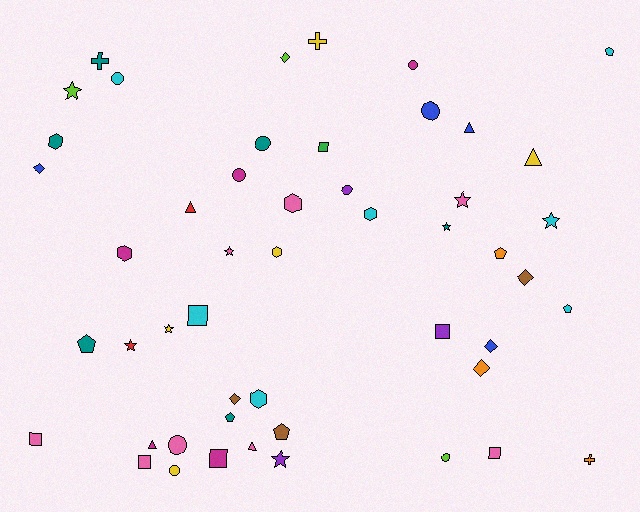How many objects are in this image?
There are 50 objects.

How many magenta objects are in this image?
There are 5 magenta objects.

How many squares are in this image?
There are 7 squares.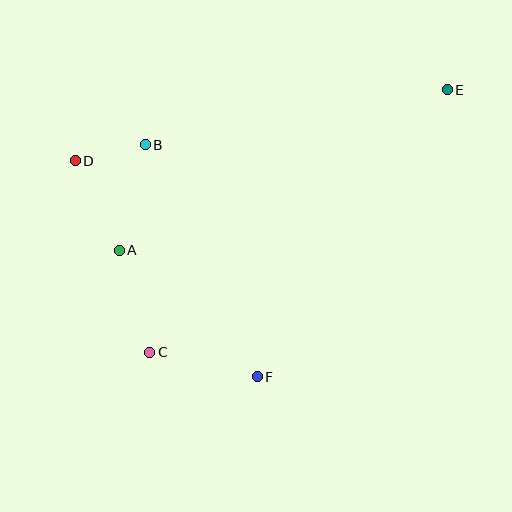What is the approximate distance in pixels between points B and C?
The distance between B and C is approximately 207 pixels.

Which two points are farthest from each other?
Points C and E are farthest from each other.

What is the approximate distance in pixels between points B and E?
The distance between B and E is approximately 307 pixels.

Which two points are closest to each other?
Points B and D are closest to each other.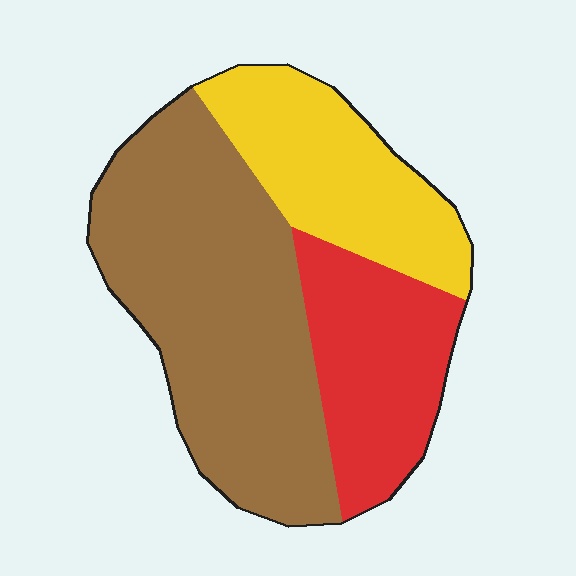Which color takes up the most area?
Brown, at roughly 50%.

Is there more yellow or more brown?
Brown.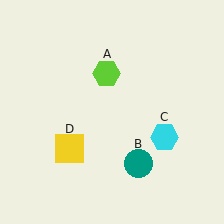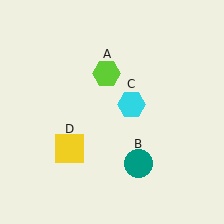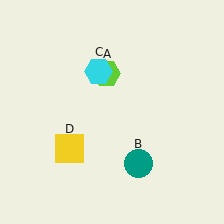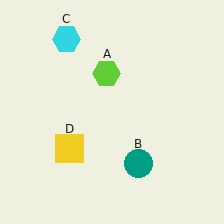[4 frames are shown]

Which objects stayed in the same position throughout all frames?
Lime hexagon (object A) and teal circle (object B) and yellow square (object D) remained stationary.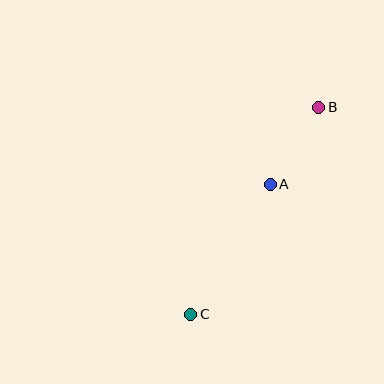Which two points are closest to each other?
Points A and B are closest to each other.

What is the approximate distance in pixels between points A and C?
The distance between A and C is approximately 152 pixels.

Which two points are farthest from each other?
Points B and C are farthest from each other.